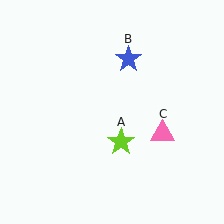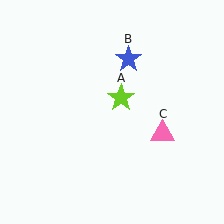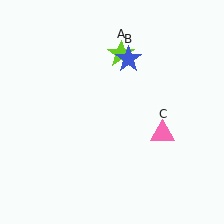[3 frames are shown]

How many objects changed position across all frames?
1 object changed position: lime star (object A).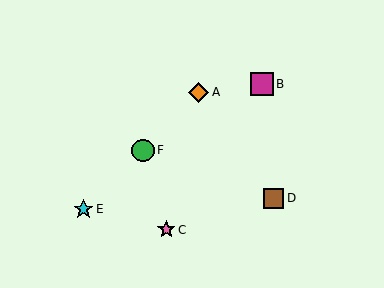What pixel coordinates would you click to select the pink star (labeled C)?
Click at (166, 230) to select the pink star C.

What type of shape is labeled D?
Shape D is a brown square.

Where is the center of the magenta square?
The center of the magenta square is at (262, 84).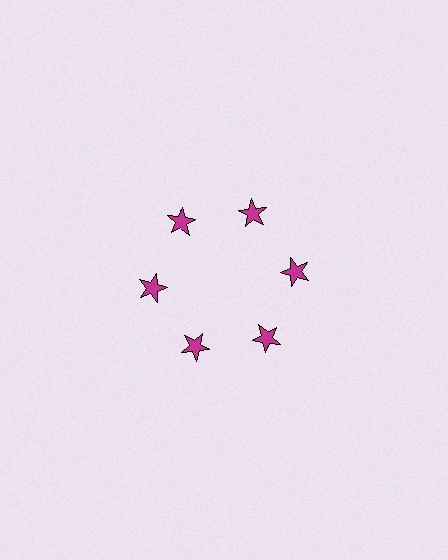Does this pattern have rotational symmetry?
Yes, this pattern has 6-fold rotational symmetry. It looks the same after rotating 60 degrees around the center.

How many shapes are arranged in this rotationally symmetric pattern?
There are 6 shapes, arranged in 6 groups of 1.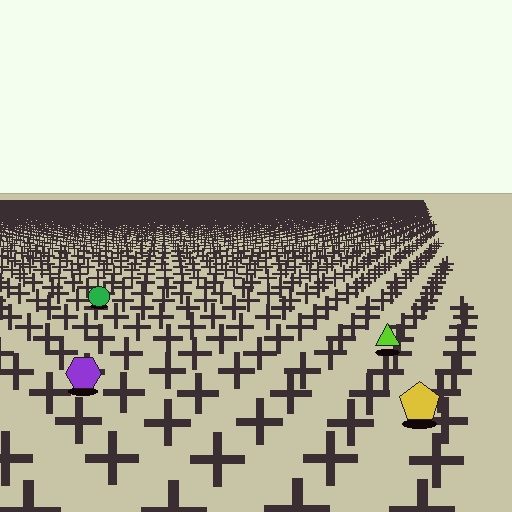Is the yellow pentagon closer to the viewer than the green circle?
Yes. The yellow pentagon is closer — you can tell from the texture gradient: the ground texture is coarser near it.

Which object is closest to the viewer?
The yellow pentagon is closest. The texture marks near it are larger and more spread out.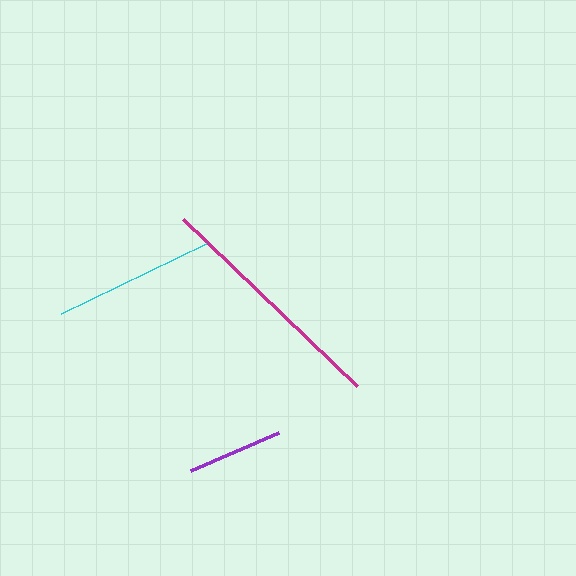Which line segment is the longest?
The magenta line is the longest at approximately 241 pixels.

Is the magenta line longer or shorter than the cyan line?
The magenta line is longer than the cyan line.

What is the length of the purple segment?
The purple segment is approximately 96 pixels long.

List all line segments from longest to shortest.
From longest to shortest: magenta, cyan, purple.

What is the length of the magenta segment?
The magenta segment is approximately 241 pixels long.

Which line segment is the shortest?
The purple line is the shortest at approximately 96 pixels.